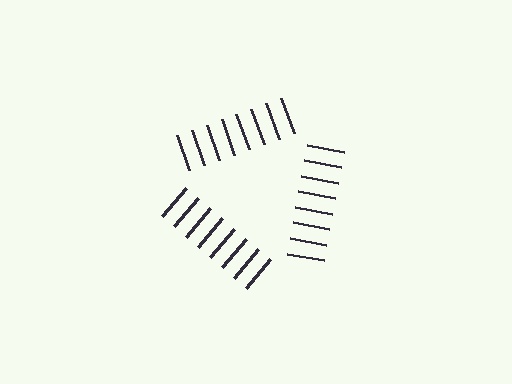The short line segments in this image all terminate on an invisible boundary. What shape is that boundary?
An illusory triangle — the line segments terminate on its edges but no continuous stroke is drawn.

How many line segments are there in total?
24 — 8 along each of the 3 edges.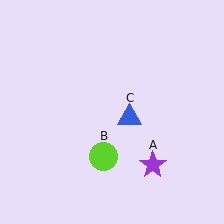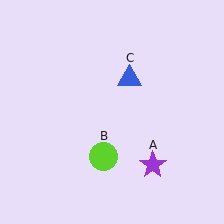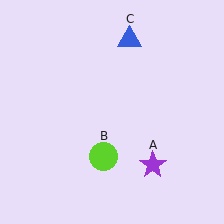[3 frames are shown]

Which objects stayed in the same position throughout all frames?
Purple star (object A) and lime circle (object B) remained stationary.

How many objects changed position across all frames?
1 object changed position: blue triangle (object C).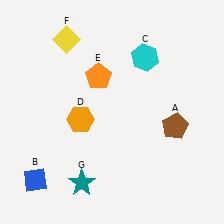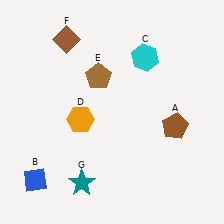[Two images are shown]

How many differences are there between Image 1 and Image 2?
There are 2 differences between the two images.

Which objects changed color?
E changed from orange to brown. F changed from yellow to brown.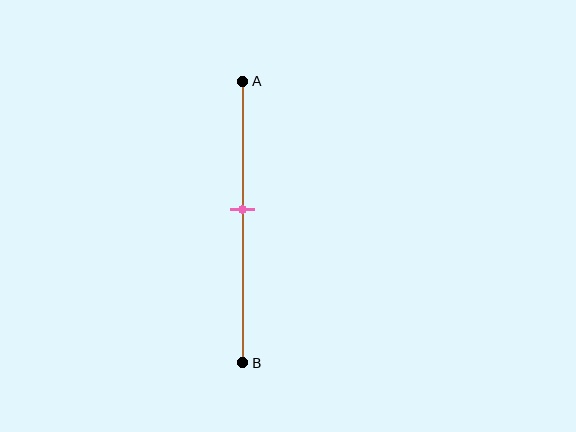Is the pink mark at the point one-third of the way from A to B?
No, the mark is at about 45% from A, not at the 33% one-third point.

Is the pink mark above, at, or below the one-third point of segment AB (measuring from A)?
The pink mark is below the one-third point of segment AB.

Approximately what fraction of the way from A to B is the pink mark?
The pink mark is approximately 45% of the way from A to B.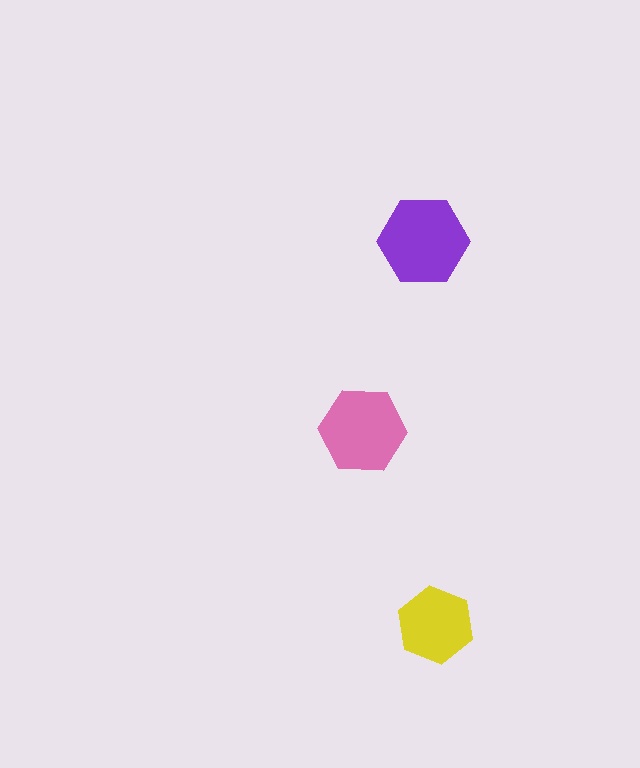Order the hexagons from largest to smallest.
the purple one, the pink one, the yellow one.